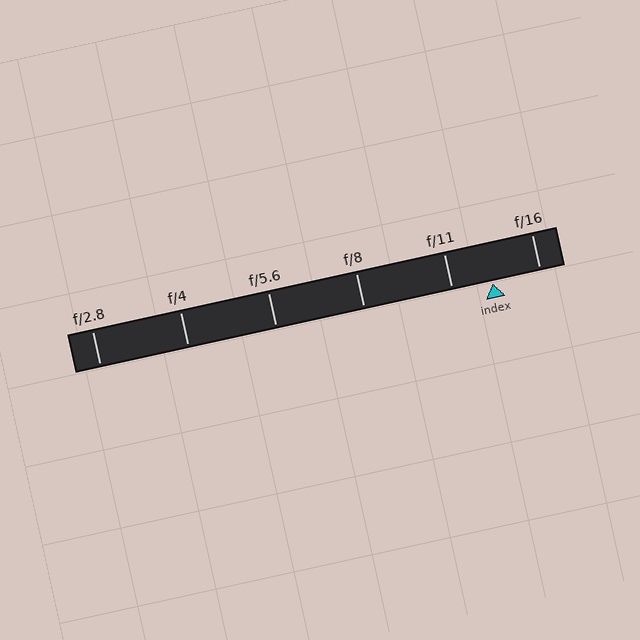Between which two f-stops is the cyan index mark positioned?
The index mark is between f/11 and f/16.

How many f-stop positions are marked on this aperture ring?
There are 6 f-stop positions marked.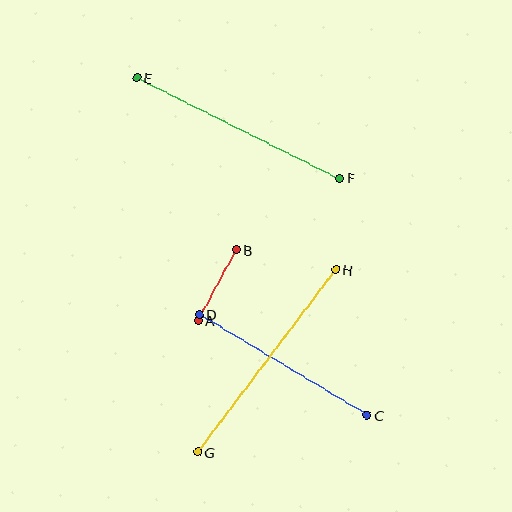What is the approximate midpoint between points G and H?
The midpoint is at approximately (267, 361) pixels.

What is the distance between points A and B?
The distance is approximately 81 pixels.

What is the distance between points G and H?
The distance is approximately 229 pixels.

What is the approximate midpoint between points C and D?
The midpoint is at approximately (283, 365) pixels.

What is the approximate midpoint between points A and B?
The midpoint is at approximately (217, 285) pixels.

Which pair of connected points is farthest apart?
Points G and H are farthest apart.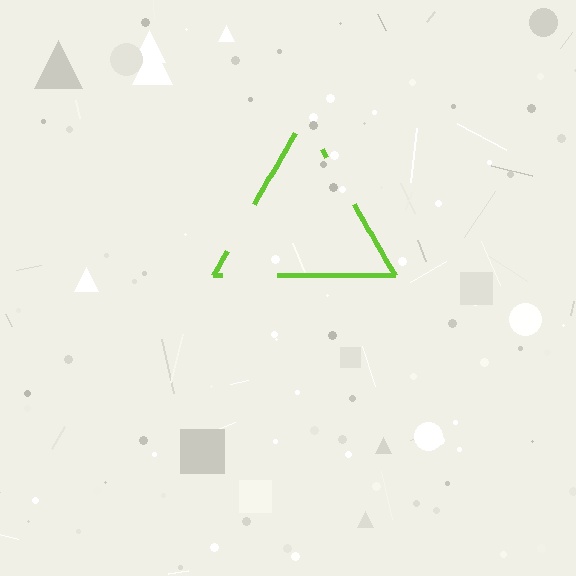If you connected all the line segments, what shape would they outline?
They would outline a triangle.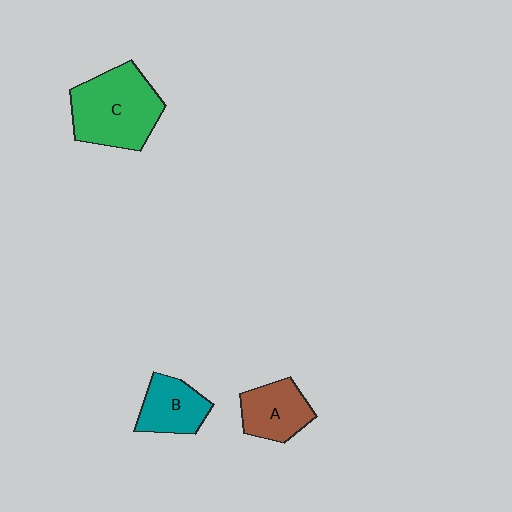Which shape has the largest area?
Shape C (green).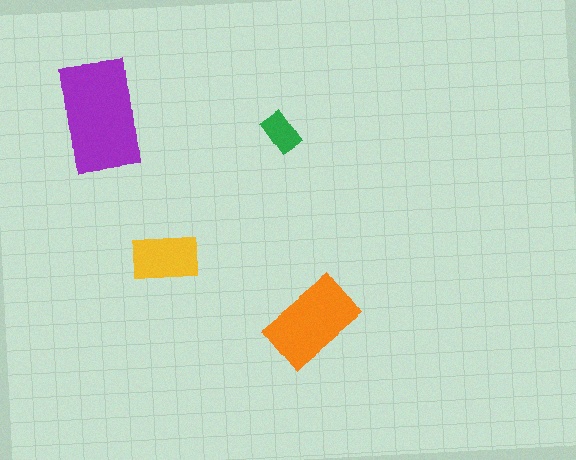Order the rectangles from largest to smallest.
the purple one, the orange one, the yellow one, the green one.